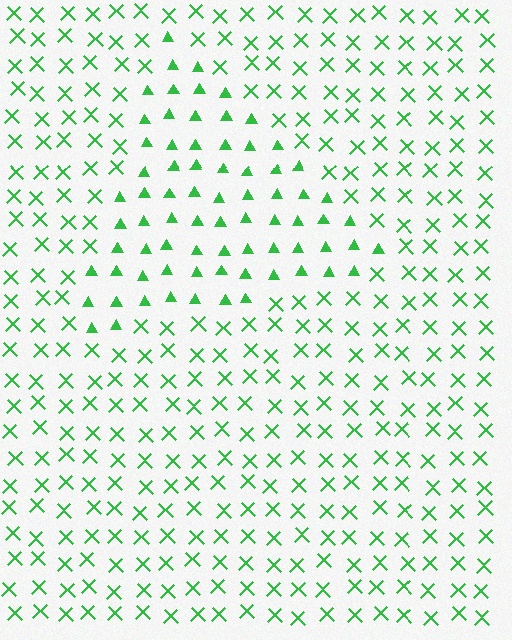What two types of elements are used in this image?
The image uses triangles inside the triangle region and X marks outside it.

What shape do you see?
I see a triangle.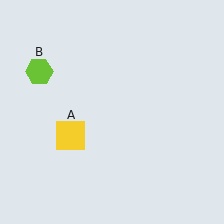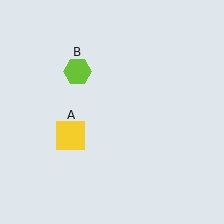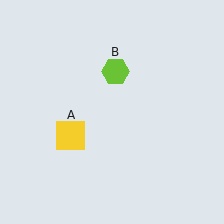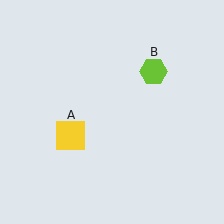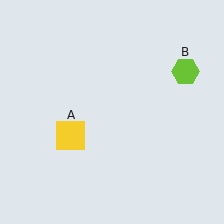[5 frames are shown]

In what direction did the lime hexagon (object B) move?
The lime hexagon (object B) moved right.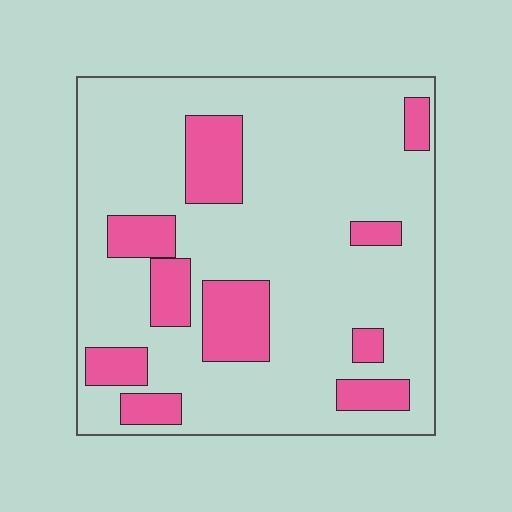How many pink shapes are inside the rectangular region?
10.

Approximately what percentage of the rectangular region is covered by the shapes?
Approximately 20%.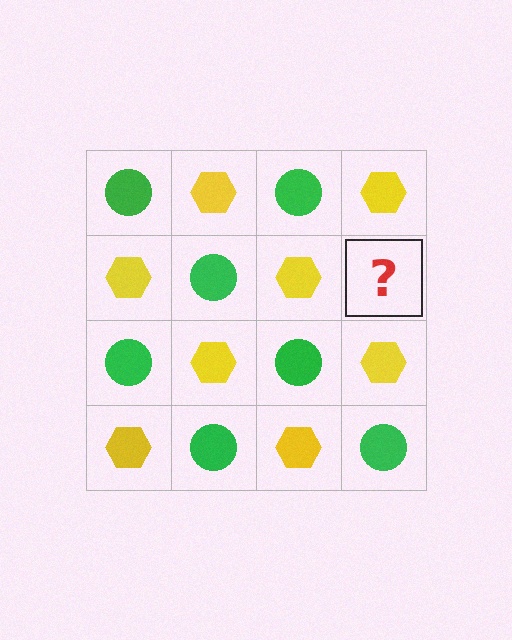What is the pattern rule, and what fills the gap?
The rule is that it alternates green circle and yellow hexagon in a checkerboard pattern. The gap should be filled with a green circle.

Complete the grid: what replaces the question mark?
The question mark should be replaced with a green circle.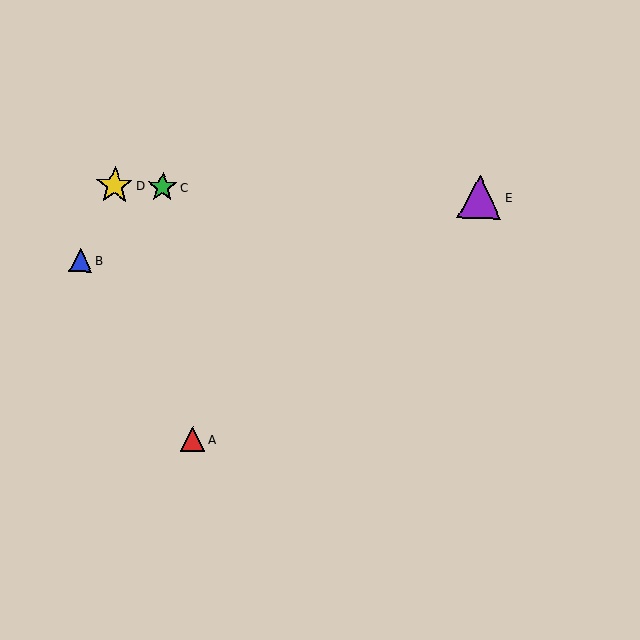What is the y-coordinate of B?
Object B is at y≈261.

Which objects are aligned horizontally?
Objects C, D, E are aligned horizontally.